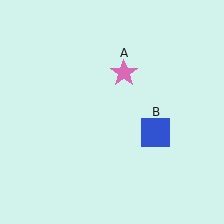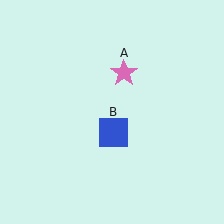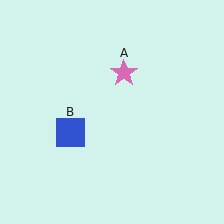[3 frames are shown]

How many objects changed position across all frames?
1 object changed position: blue square (object B).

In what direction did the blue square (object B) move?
The blue square (object B) moved left.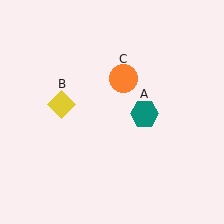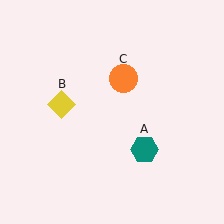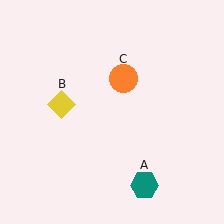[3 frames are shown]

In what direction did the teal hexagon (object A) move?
The teal hexagon (object A) moved down.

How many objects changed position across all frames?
1 object changed position: teal hexagon (object A).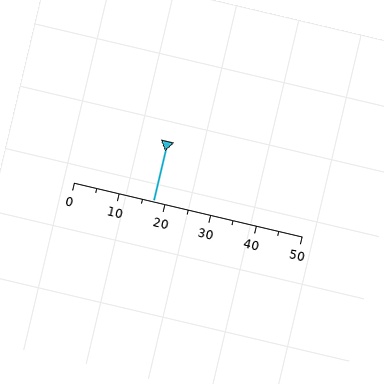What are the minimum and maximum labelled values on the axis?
The axis runs from 0 to 50.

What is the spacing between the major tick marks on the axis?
The major ticks are spaced 10 apart.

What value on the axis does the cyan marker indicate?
The marker indicates approximately 17.5.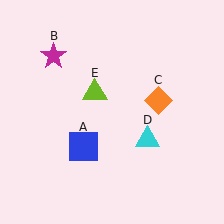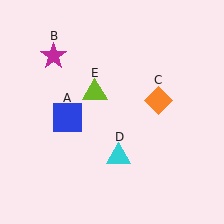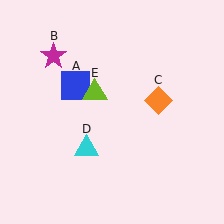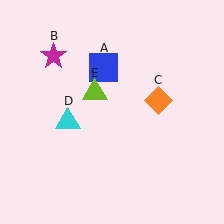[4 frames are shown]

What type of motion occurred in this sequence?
The blue square (object A), cyan triangle (object D) rotated clockwise around the center of the scene.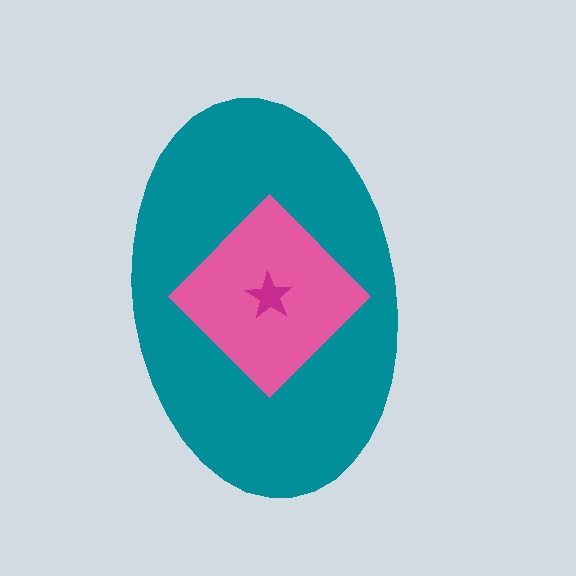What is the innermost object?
The magenta star.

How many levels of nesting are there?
3.